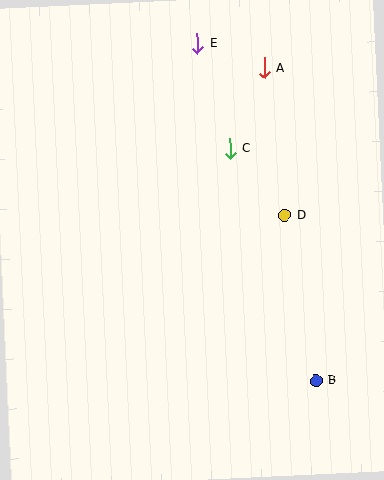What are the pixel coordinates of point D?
Point D is at (285, 216).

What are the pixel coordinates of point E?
Point E is at (198, 43).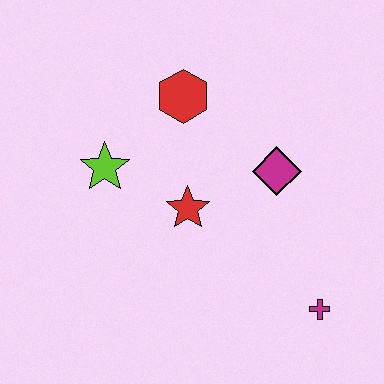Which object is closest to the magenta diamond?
The red star is closest to the magenta diamond.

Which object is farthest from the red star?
The magenta cross is farthest from the red star.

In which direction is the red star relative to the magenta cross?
The red star is to the left of the magenta cross.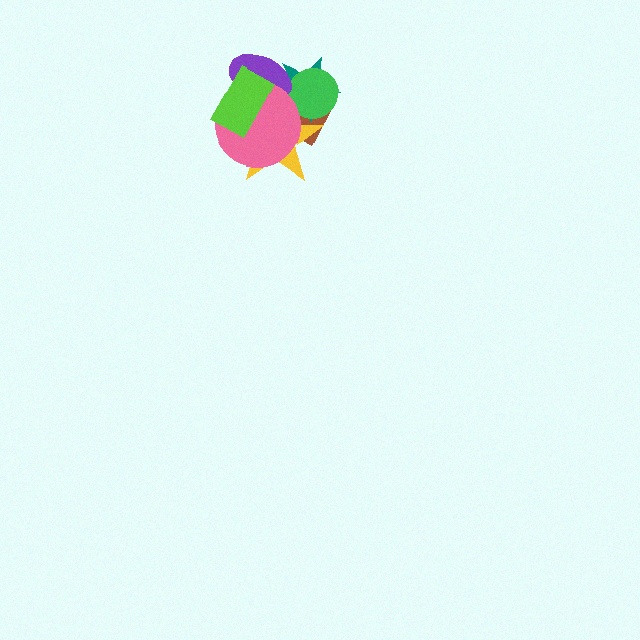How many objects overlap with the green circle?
3 objects overlap with the green circle.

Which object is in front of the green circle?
The yellow star is in front of the green circle.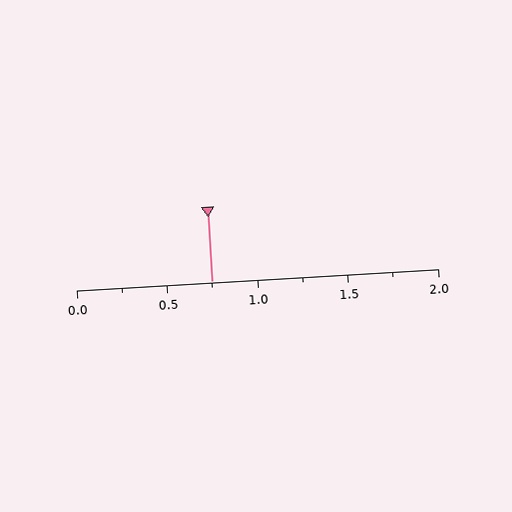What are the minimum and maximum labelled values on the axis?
The axis runs from 0.0 to 2.0.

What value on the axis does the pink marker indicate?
The marker indicates approximately 0.75.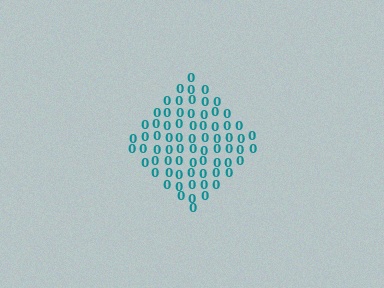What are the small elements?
The small elements are digit 0's.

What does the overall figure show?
The overall figure shows a diamond.